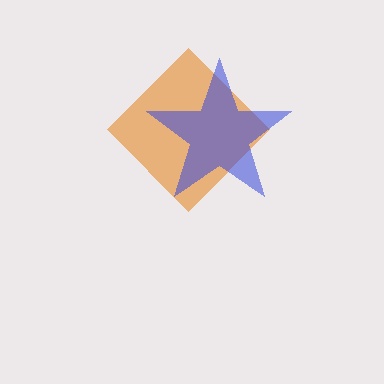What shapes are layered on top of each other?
The layered shapes are: an orange diamond, a blue star.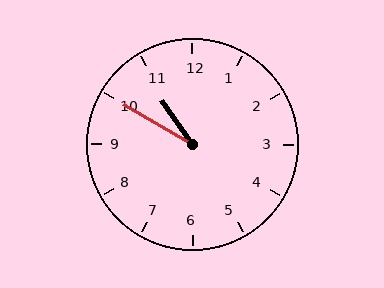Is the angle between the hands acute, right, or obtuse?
It is acute.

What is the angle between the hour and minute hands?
Approximately 25 degrees.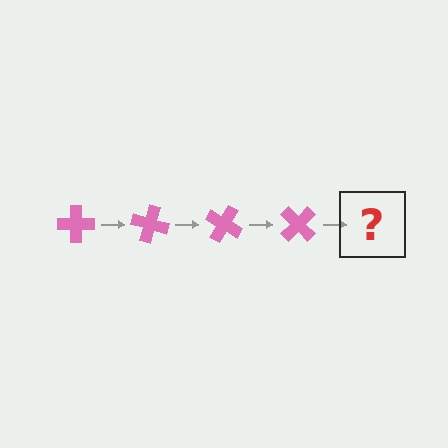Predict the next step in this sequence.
The next step is a pink cross rotated 60 degrees.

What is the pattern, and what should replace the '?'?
The pattern is that the cross rotates 15 degrees each step. The '?' should be a pink cross rotated 60 degrees.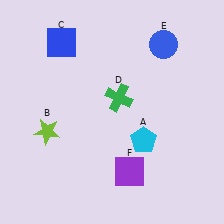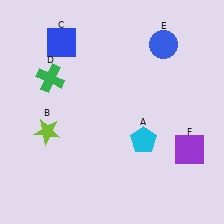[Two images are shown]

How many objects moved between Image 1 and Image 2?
2 objects moved between the two images.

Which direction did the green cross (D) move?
The green cross (D) moved left.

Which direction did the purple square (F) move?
The purple square (F) moved right.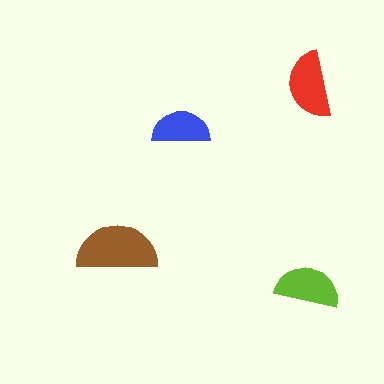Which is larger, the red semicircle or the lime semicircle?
The red one.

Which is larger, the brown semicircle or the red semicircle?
The brown one.